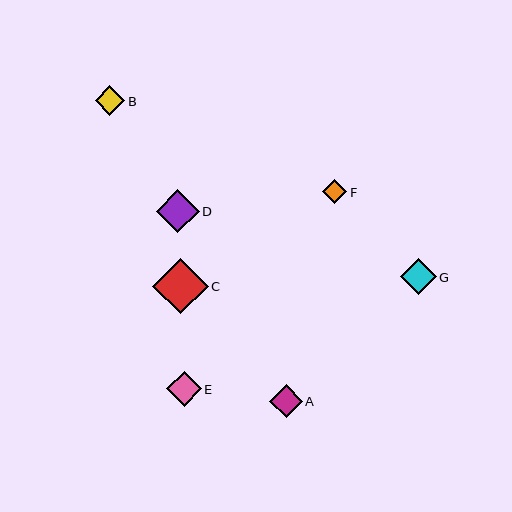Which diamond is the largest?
Diamond C is the largest with a size of approximately 56 pixels.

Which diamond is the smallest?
Diamond F is the smallest with a size of approximately 24 pixels.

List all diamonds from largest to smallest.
From largest to smallest: C, D, G, E, A, B, F.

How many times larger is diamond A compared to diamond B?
Diamond A is approximately 1.1 times the size of diamond B.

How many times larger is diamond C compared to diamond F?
Diamond C is approximately 2.3 times the size of diamond F.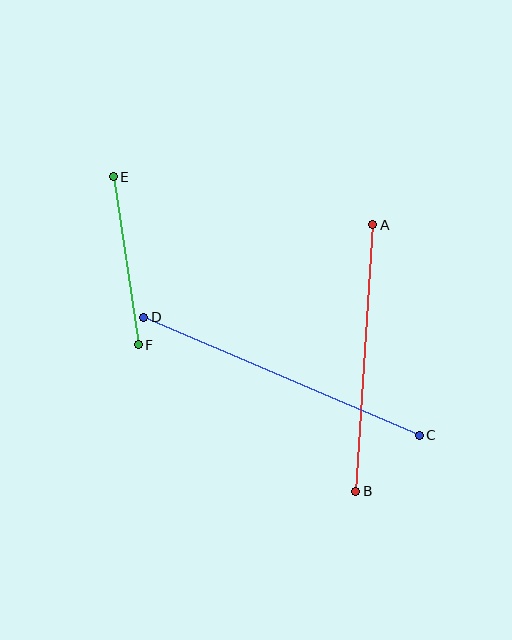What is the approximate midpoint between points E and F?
The midpoint is at approximately (126, 261) pixels.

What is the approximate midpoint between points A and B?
The midpoint is at approximately (364, 358) pixels.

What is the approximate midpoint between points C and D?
The midpoint is at approximately (281, 376) pixels.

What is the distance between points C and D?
The distance is approximately 299 pixels.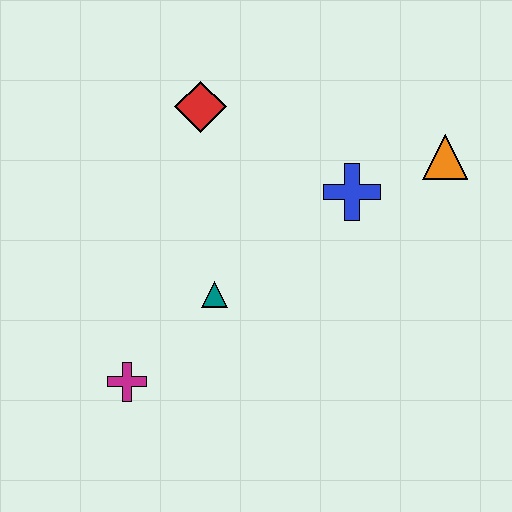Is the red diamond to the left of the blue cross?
Yes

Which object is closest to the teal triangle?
The magenta cross is closest to the teal triangle.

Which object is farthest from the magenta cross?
The orange triangle is farthest from the magenta cross.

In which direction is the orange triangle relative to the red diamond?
The orange triangle is to the right of the red diamond.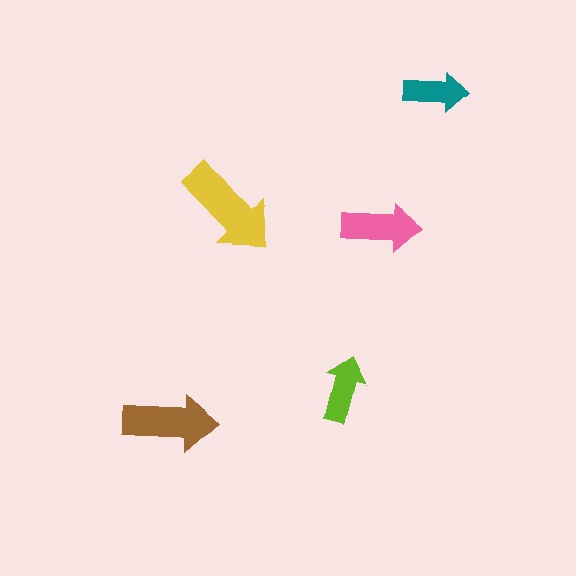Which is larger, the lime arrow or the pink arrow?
The pink one.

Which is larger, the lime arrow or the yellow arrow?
The yellow one.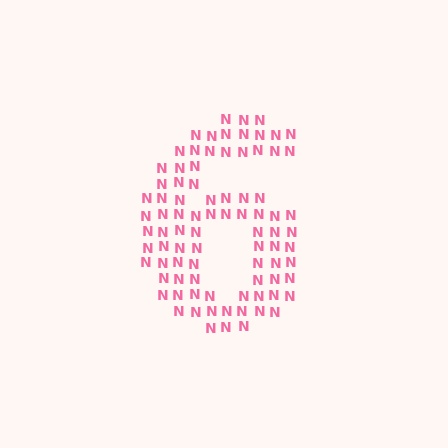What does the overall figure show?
The overall figure shows the digit 6.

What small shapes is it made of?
It is made of small letter N's.